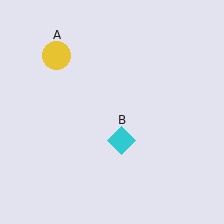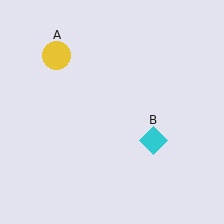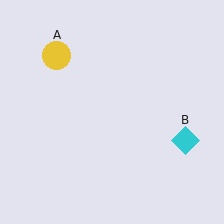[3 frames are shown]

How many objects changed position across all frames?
1 object changed position: cyan diamond (object B).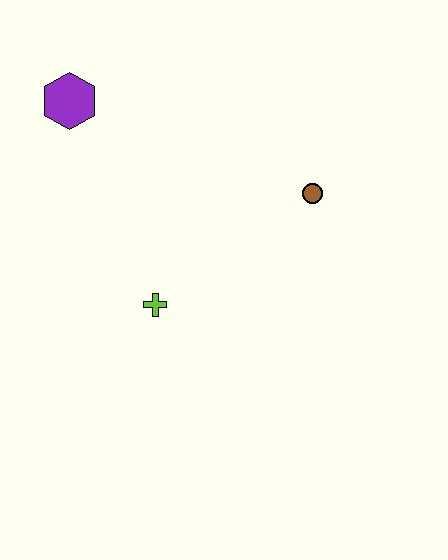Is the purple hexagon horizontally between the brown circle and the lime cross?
No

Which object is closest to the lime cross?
The brown circle is closest to the lime cross.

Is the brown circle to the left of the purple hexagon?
No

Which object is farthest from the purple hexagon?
The brown circle is farthest from the purple hexagon.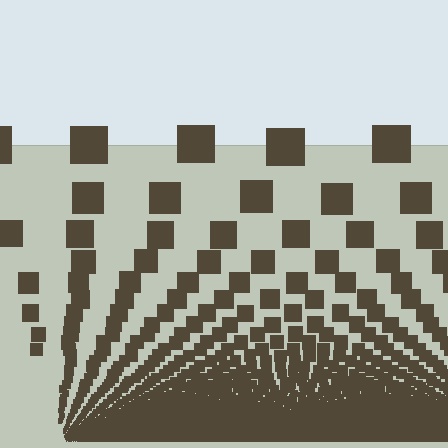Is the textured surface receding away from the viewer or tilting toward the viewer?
The surface appears to tilt toward the viewer. Texture elements get larger and sparser toward the top.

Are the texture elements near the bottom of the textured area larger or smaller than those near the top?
Smaller. The gradient is inverted — elements near the bottom are smaller and denser.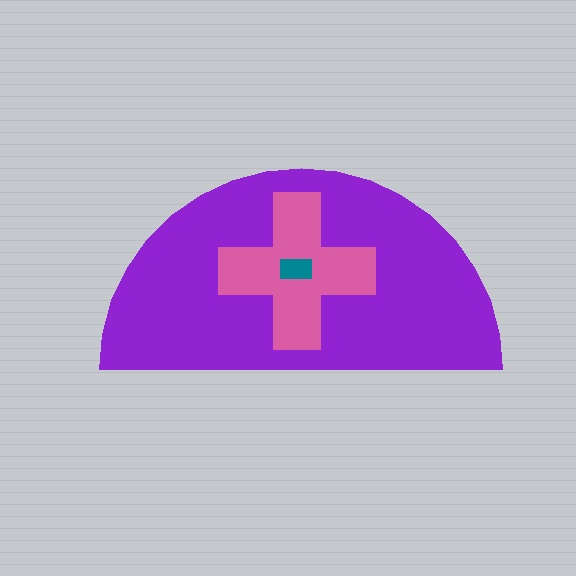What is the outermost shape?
The purple semicircle.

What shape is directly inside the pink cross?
The teal rectangle.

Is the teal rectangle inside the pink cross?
Yes.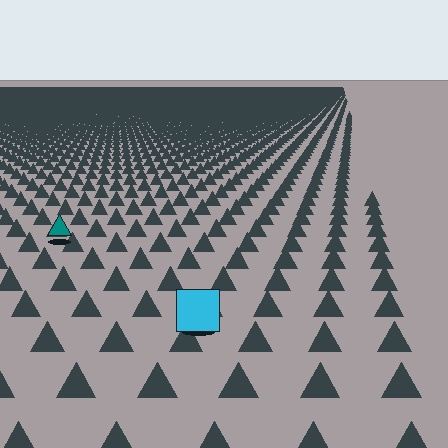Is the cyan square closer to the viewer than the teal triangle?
Yes. The cyan square is closer — you can tell from the texture gradient: the ground texture is coarser near it.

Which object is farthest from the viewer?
The teal triangle is farthest from the viewer. It appears smaller and the ground texture around it is denser.